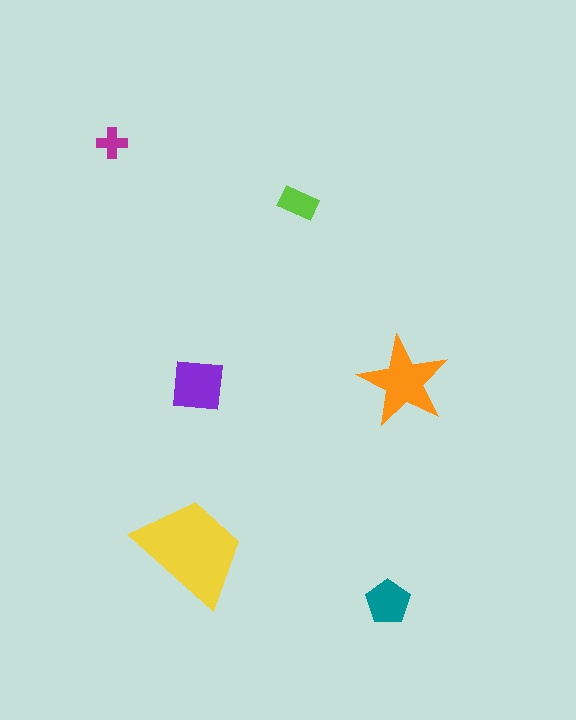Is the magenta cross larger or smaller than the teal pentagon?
Smaller.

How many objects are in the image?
There are 6 objects in the image.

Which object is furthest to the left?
The magenta cross is leftmost.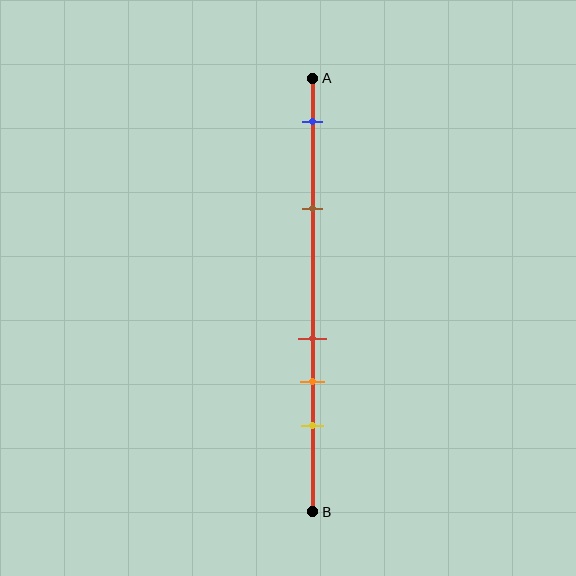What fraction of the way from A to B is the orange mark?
The orange mark is approximately 70% (0.7) of the way from A to B.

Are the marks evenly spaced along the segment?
No, the marks are not evenly spaced.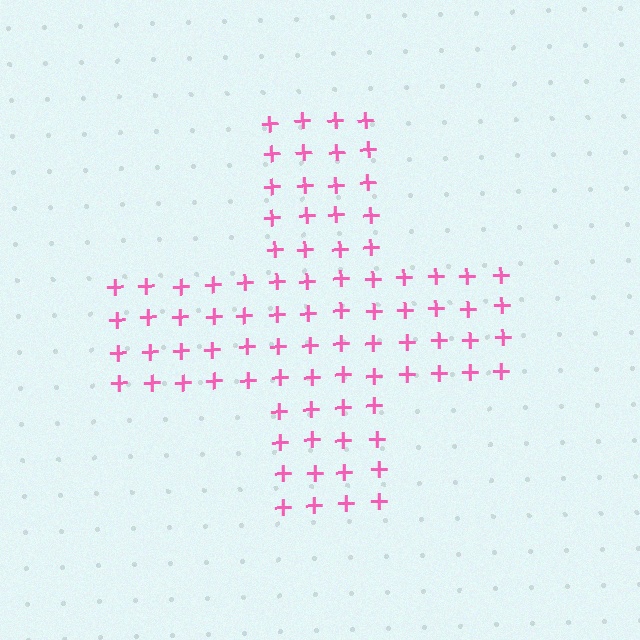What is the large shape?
The large shape is a cross.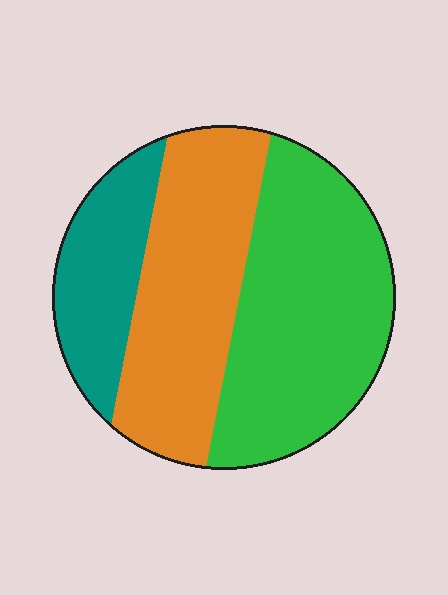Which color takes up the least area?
Teal, at roughly 20%.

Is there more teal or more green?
Green.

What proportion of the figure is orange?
Orange covers roughly 35% of the figure.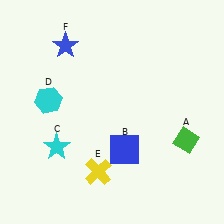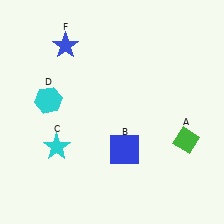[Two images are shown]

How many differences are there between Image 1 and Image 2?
There is 1 difference between the two images.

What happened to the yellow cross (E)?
The yellow cross (E) was removed in Image 2. It was in the bottom-left area of Image 1.